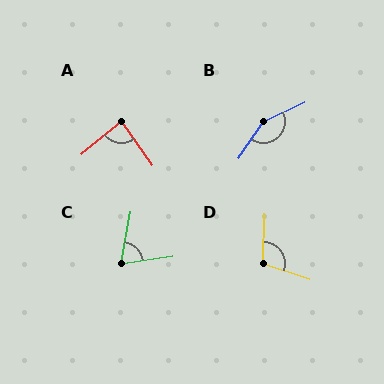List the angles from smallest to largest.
C (71°), A (86°), D (107°), B (149°).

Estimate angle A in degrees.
Approximately 86 degrees.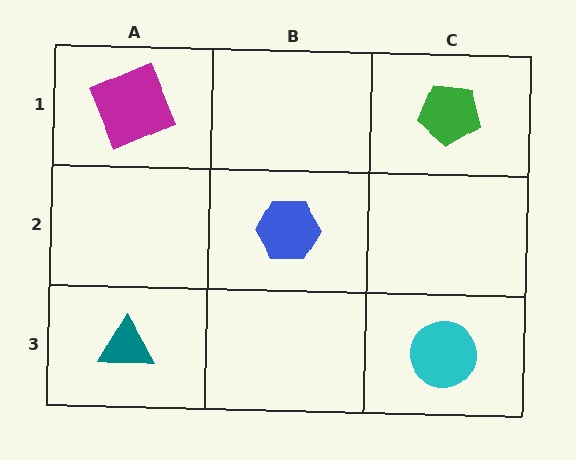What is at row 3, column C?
A cyan circle.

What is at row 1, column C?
A green pentagon.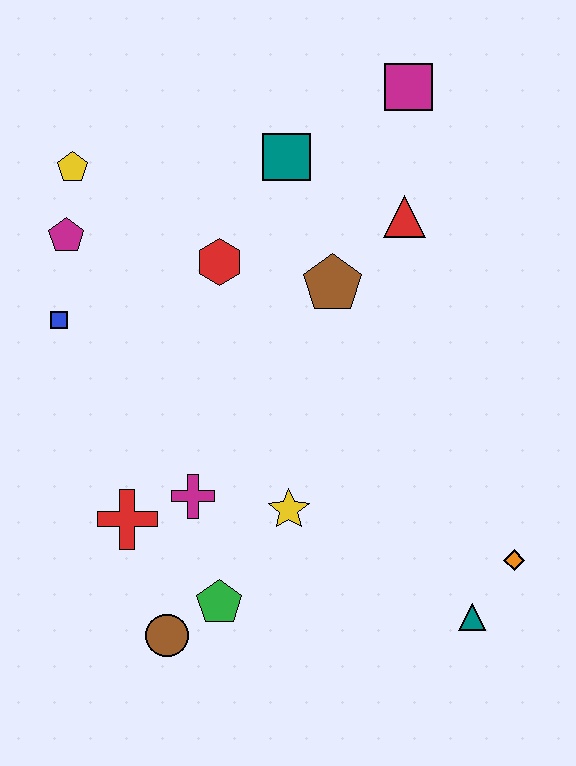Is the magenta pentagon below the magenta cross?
No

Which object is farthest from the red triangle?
The brown circle is farthest from the red triangle.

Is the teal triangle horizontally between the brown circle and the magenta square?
No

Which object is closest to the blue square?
The magenta pentagon is closest to the blue square.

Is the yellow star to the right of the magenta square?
No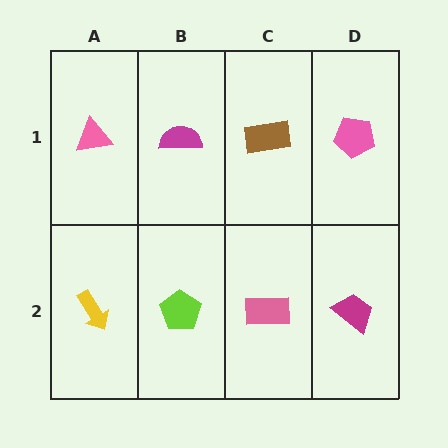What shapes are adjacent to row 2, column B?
A magenta semicircle (row 1, column B), a yellow arrow (row 2, column A), a pink rectangle (row 2, column C).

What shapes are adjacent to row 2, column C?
A brown rectangle (row 1, column C), a lime pentagon (row 2, column B), a magenta trapezoid (row 2, column D).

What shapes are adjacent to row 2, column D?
A pink pentagon (row 1, column D), a pink rectangle (row 2, column C).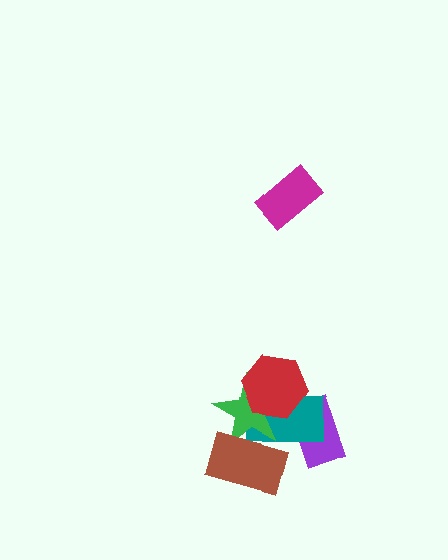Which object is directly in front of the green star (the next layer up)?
The red hexagon is directly in front of the green star.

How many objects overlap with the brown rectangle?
2 objects overlap with the brown rectangle.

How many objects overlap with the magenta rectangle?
0 objects overlap with the magenta rectangle.